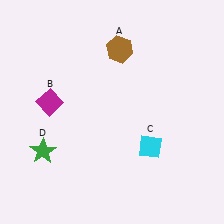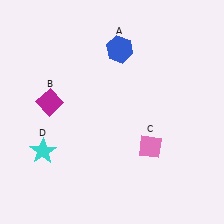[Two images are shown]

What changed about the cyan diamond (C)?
In Image 1, C is cyan. In Image 2, it changed to pink.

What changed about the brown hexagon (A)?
In Image 1, A is brown. In Image 2, it changed to blue.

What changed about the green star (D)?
In Image 1, D is green. In Image 2, it changed to cyan.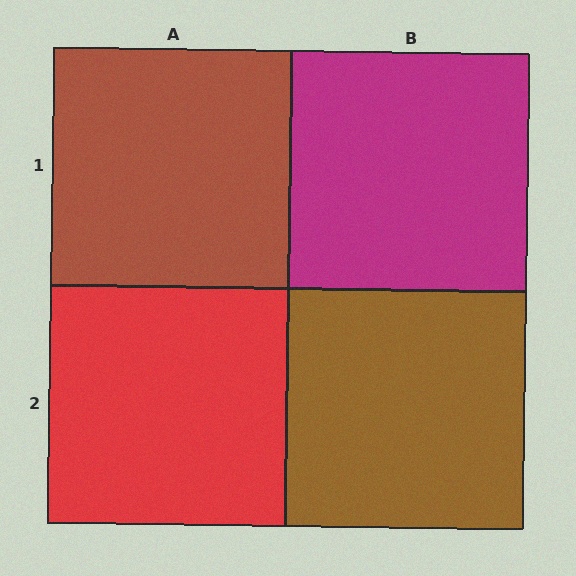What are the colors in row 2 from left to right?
Red, brown.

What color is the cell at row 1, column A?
Brown.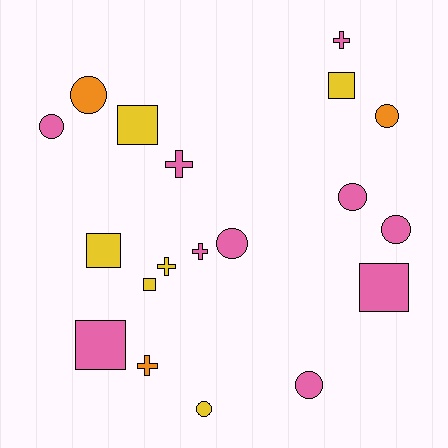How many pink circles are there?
There are 5 pink circles.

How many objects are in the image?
There are 19 objects.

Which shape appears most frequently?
Circle, with 8 objects.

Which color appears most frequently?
Pink, with 10 objects.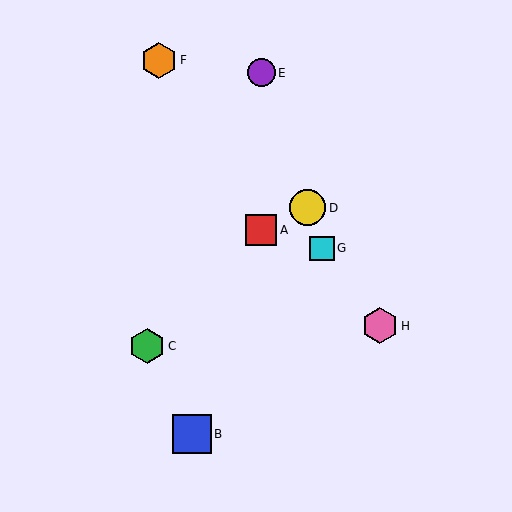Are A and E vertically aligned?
Yes, both are at x≈261.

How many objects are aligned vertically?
2 objects (A, E) are aligned vertically.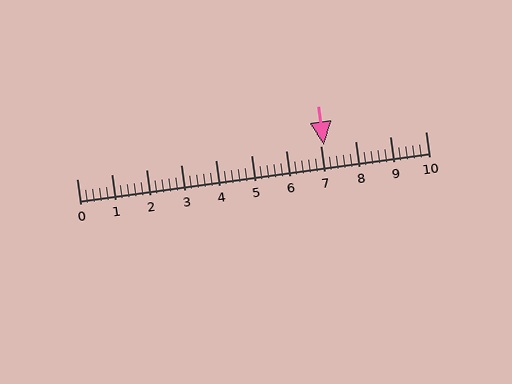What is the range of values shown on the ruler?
The ruler shows values from 0 to 10.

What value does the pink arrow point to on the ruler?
The pink arrow points to approximately 7.1.